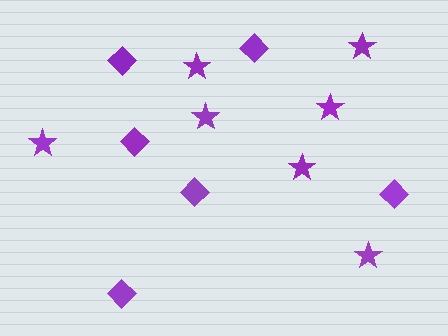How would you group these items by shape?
There are 2 groups: one group of diamonds (6) and one group of stars (7).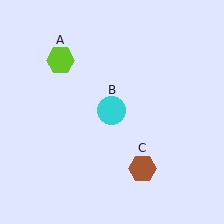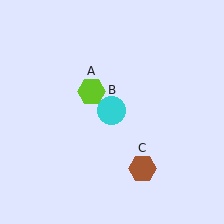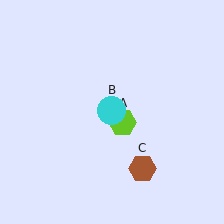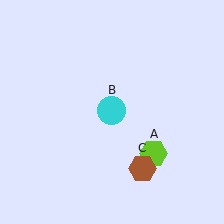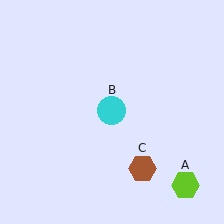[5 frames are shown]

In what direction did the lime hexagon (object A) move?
The lime hexagon (object A) moved down and to the right.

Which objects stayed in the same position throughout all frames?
Cyan circle (object B) and brown hexagon (object C) remained stationary.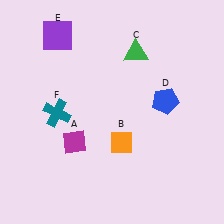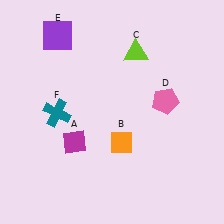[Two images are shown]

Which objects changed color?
C changed from green to lime. D changed from blue to pink.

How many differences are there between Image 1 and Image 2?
There are 2 differences between the two images.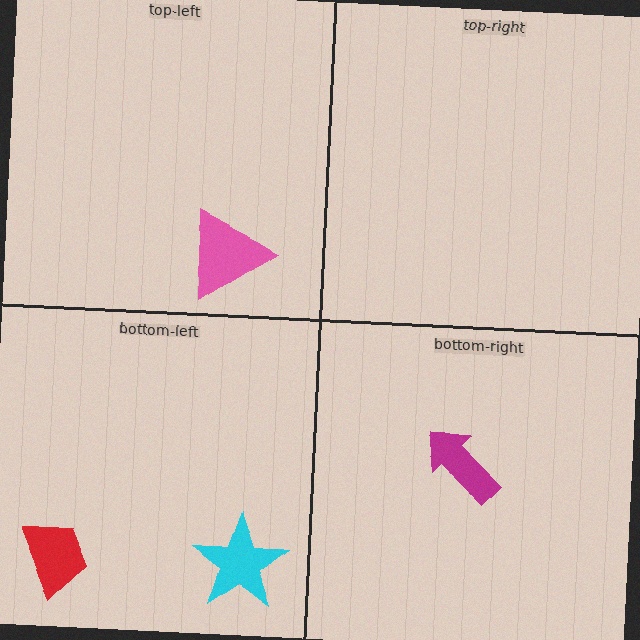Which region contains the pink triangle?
The top-left region.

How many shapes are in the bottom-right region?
1.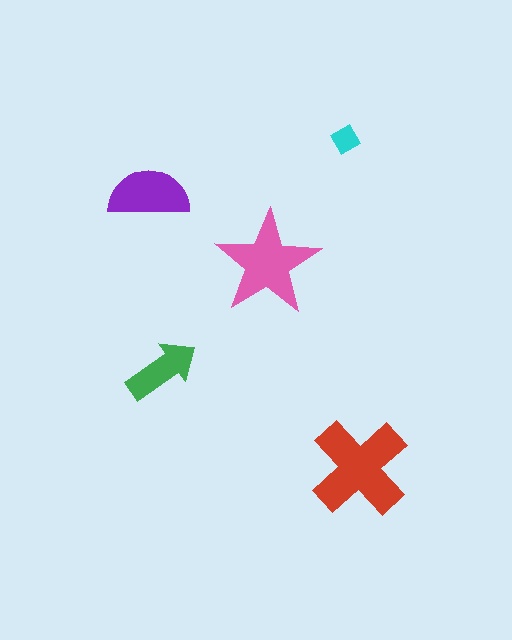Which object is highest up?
The cyan diamond is topmost.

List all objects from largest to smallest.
The red cross, the pink star, the purple semicircle, the green arrow, the cyan diamond.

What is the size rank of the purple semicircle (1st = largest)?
3rd.